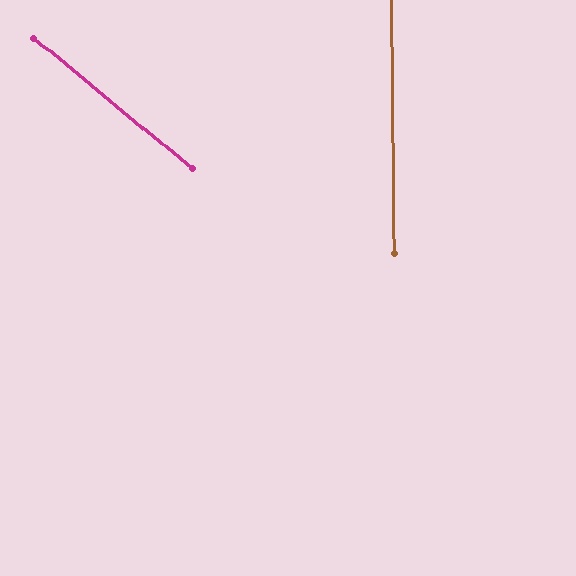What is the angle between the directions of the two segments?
Approximately 50 degrees.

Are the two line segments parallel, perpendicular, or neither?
Neither parallel nor perpendicular — they differ by about 50°.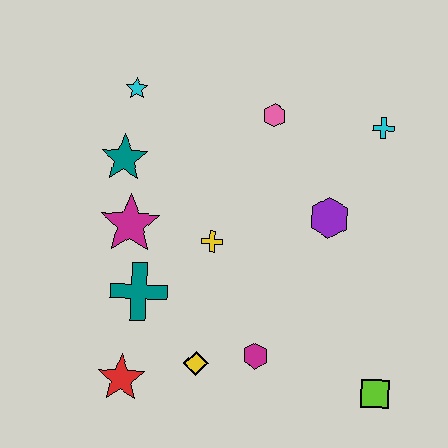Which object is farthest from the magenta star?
The lime square is farthest from the magenta star.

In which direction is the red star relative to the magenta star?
The red star is below the magenta star.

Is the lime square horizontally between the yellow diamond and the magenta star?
No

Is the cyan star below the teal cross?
No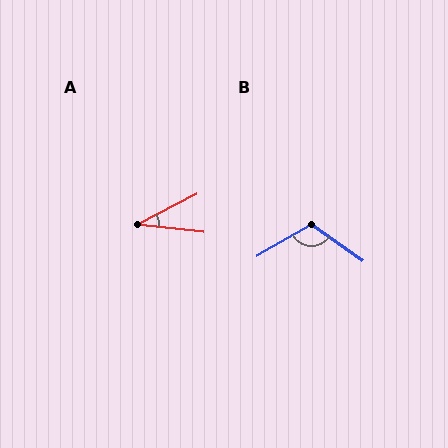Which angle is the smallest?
A, at approximately 33 degrees.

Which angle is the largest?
B, at approximately 115 degrees.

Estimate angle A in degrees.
Approximately 33 degrees.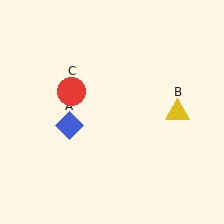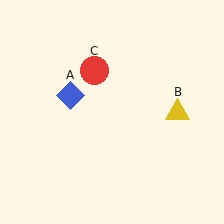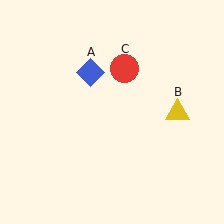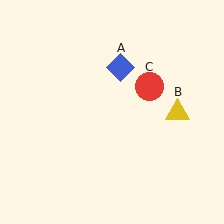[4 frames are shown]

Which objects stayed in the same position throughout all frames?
Yellow triangle (object B) remained stationary.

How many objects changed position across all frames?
2 objects changed position: blue diamond (object A), red circle (object C).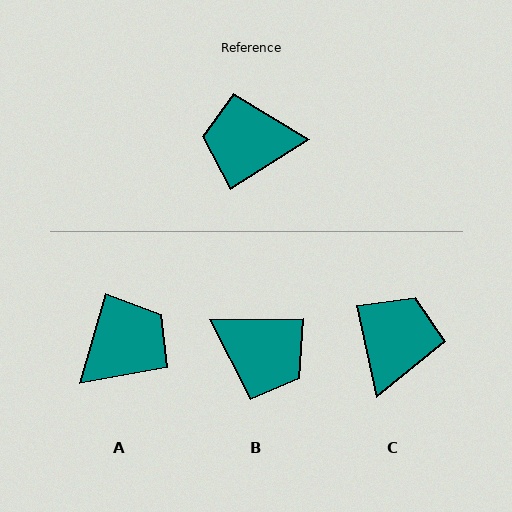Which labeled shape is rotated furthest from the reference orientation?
B, about 148 degrees away.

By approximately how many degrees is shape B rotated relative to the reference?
Approximately 148 degrees counter-clockwise.